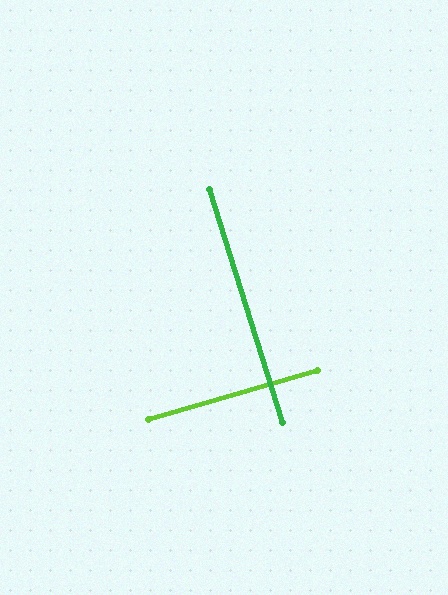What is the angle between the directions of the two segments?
Approximately 89 degrees.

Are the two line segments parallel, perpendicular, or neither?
Perpendicular — they meet at approximately 89°.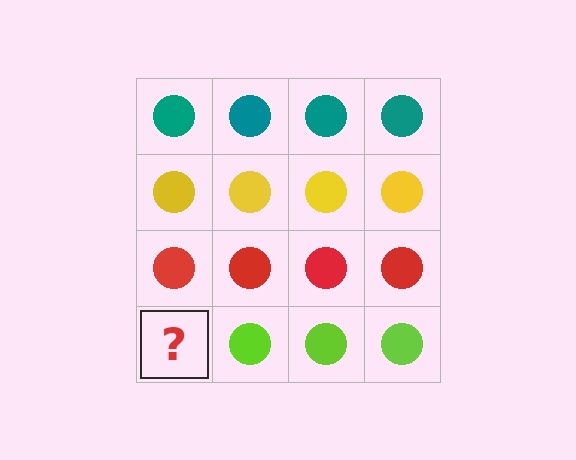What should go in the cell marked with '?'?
The missing cell should contain a lime circle.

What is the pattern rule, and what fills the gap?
The rule is that each row has a consistent color. The gap should be filled with a lime circle.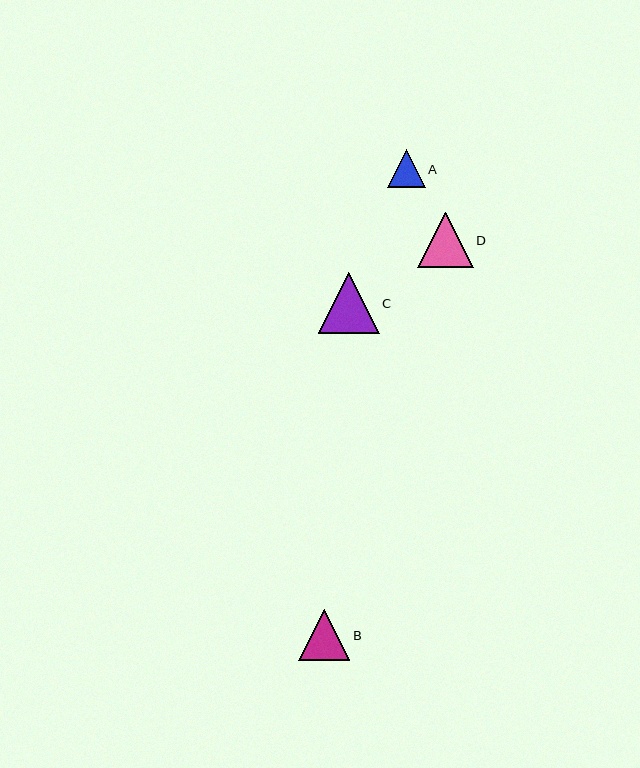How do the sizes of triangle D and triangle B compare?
Triangle D and triangle B are approximately the same size.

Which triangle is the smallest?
Triangle A is the smallest with a size of approximately 38 pixels.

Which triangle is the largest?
Triangle C is the largest with a size of approximately 60 pixels.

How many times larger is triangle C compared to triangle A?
Triangle C is approximately 1.6 times the size of triangle A.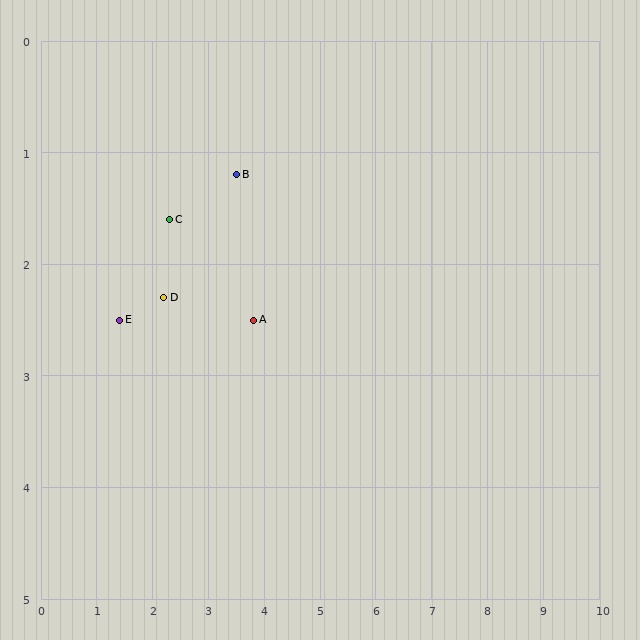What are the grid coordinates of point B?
Point B is at approximately (3.5, 1.2).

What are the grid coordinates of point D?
Point D is at approximately (2.2, 2.3).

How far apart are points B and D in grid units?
Points B and D are about 1.7 grid units apart.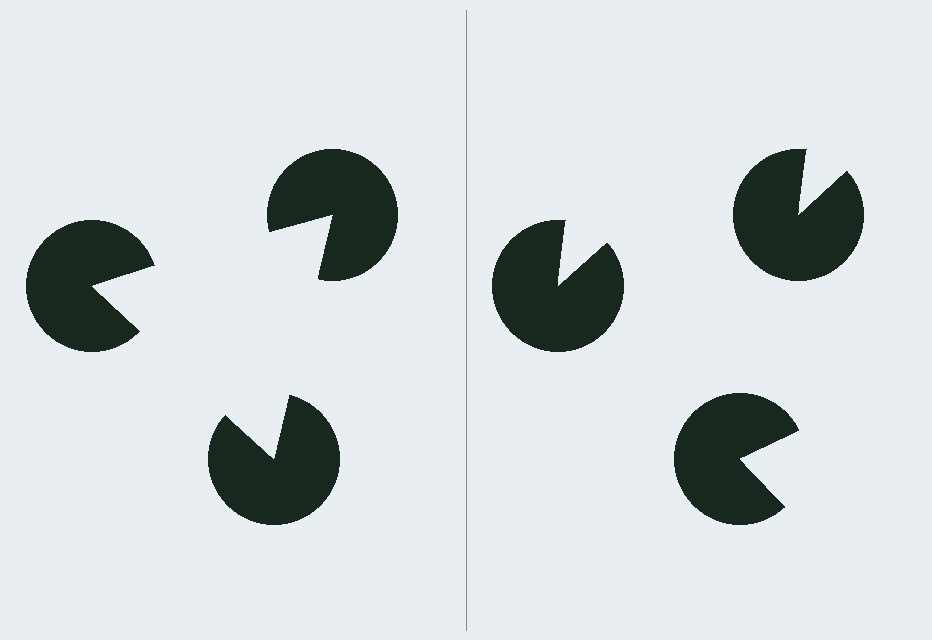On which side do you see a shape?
An illusory triangle appears on the left side. On the right side the wedge cuts are rotated, so no coherent shape forms.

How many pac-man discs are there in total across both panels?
6 — 3 on each side.